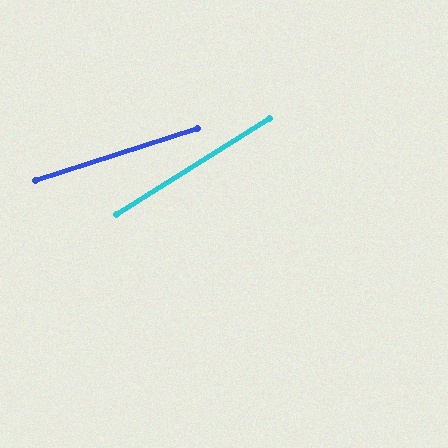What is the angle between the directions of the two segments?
Approximately 14 degrees.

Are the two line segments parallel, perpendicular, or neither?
Neither parallel nor perpendicular — they differ by about 14°.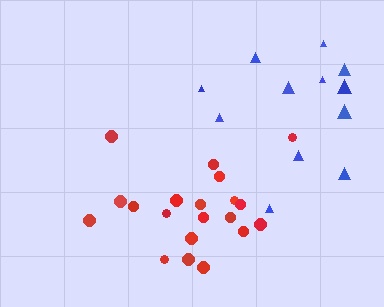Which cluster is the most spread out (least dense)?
Blue.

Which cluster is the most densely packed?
Red.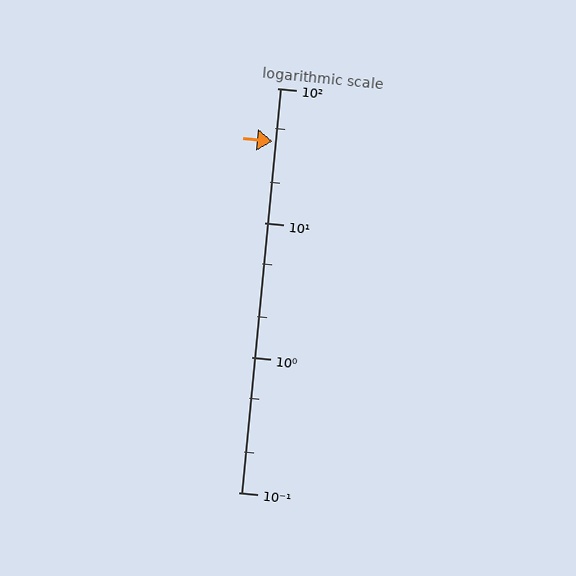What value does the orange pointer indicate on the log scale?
The pointer indicates approximately 40.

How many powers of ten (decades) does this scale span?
The scale spans 3 decades, from 0.1 to 100.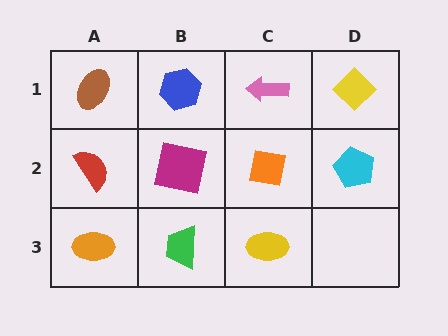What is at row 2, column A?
A red semicircle.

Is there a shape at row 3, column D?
No, that cell is empty.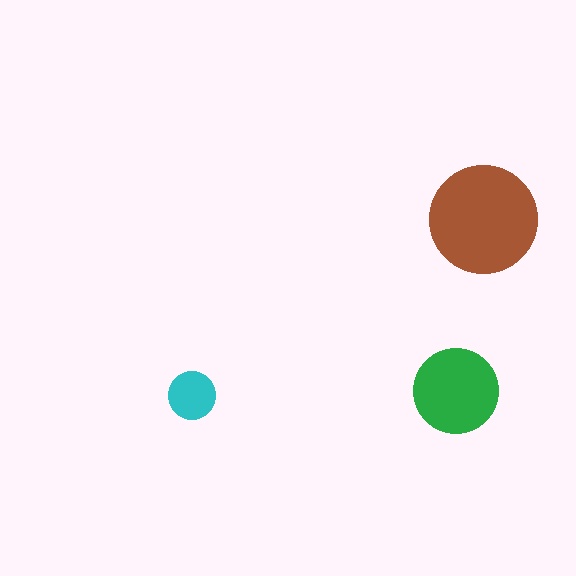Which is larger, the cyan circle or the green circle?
The green one.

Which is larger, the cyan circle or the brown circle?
The brown one.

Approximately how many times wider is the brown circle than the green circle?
About 1.5 times wider.